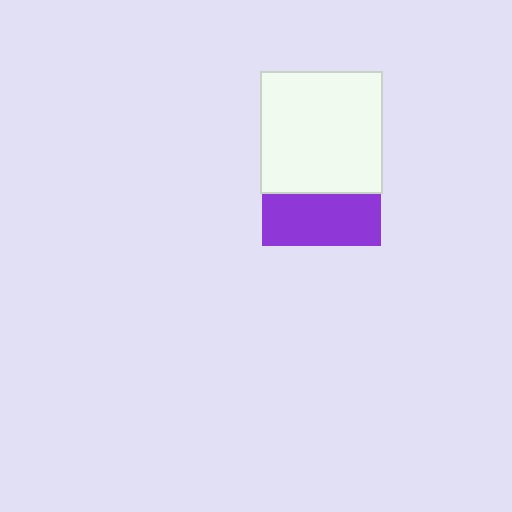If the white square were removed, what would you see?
You would see the complete purple square.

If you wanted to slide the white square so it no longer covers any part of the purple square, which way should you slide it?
Slide it up — that is the most direct way to separate the two shapes.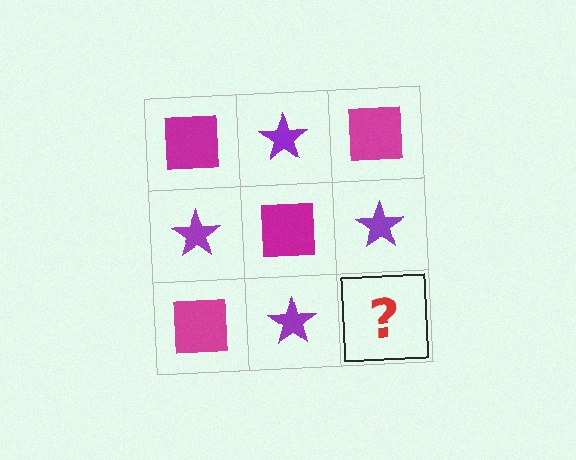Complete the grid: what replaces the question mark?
The question mark should be replaced with a magenta square.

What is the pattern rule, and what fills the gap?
The rule is that it alternates magenta square and purple star in a checkerboard pattern. The gap should be filled with a magenta square.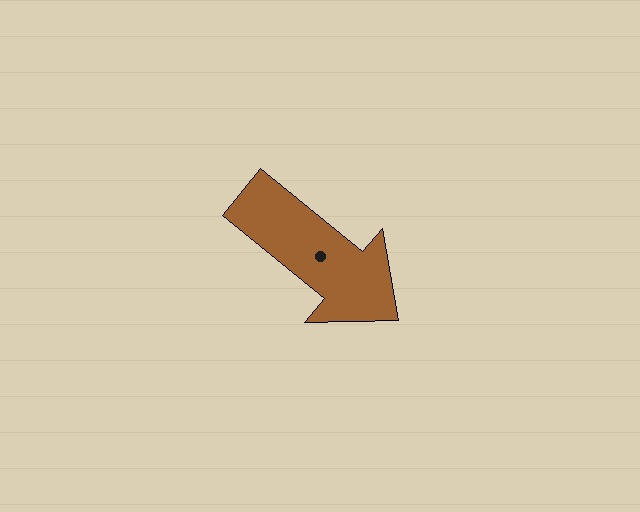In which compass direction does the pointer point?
Southeast.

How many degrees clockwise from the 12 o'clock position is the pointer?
Approximately 129 degrees.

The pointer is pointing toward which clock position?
Roughly 4 o'clock.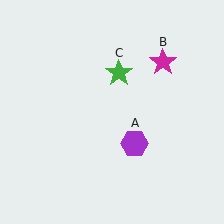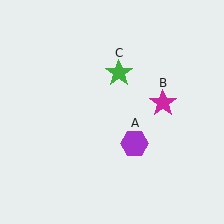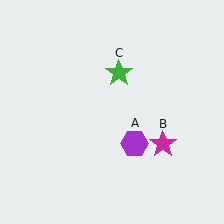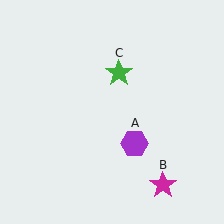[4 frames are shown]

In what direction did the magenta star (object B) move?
The magenta star (object B) moved down.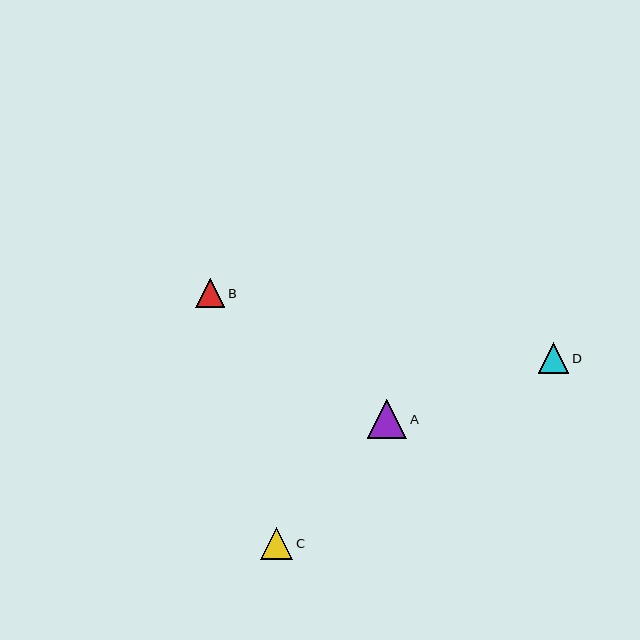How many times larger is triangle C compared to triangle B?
Triangle C is approximately 1.1 times the size of triangle B.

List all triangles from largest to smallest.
From largest to smallest: A, C, D, B.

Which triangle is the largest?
Triangle A is the largest with a size of approximately 39 pixels.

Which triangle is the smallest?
Triangle B is the smallest with a size of approximately 29 pixels.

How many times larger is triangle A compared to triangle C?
Triangle A is approximately 1.2 times the size of triangle C.